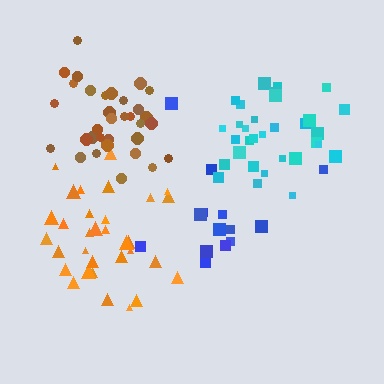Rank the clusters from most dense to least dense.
brown, cyan, orange, blue.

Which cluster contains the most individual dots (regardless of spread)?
Brown (35).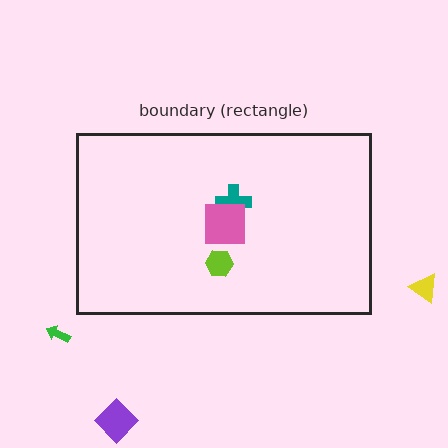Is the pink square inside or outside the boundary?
Inside.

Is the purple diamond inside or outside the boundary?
Outside.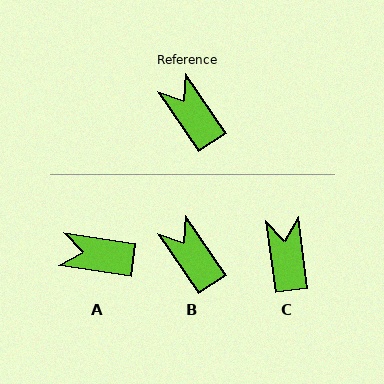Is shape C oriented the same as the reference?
No, it is off by about 27 degrees.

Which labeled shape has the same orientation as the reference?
B.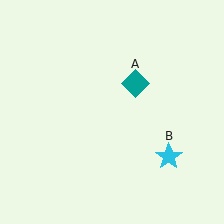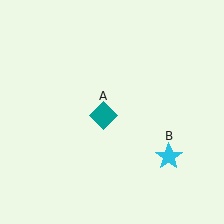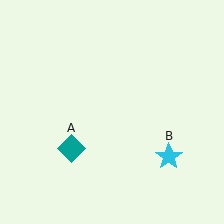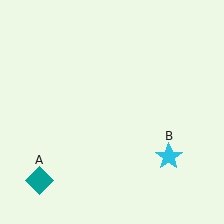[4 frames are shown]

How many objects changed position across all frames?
1 object changed position: teal diamond (object A).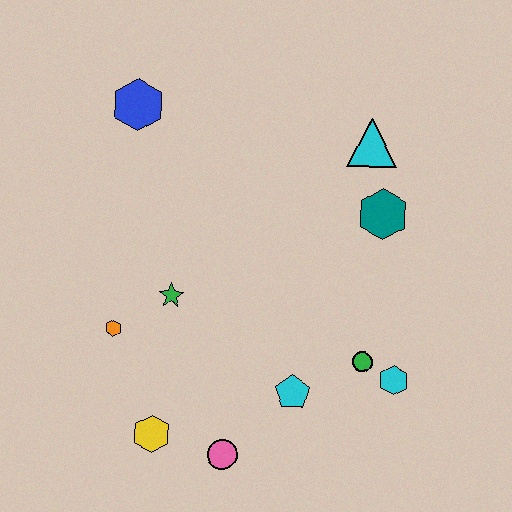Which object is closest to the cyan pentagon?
The green circle is closest to the cyan pentagon.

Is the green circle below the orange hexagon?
Yes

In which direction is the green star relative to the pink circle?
The green star is above the pink circle.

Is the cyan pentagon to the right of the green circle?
No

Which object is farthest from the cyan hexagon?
The blue hexagon is farthest from the cyan hexagon.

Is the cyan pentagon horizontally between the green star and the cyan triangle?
Yes